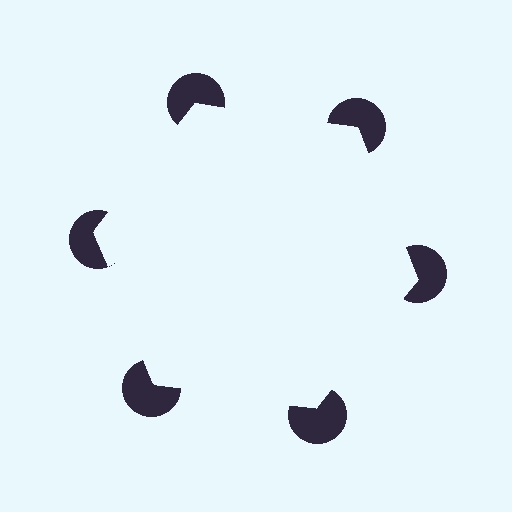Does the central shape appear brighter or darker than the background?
It typically appears slightly brighter than the background, even though no actual brightness change is drawn.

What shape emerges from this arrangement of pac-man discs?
An illusory hexagon — its edges are inferred from the aligned wedge cuts in the pac-man discs, not physically drawn.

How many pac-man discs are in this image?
There are 6 — one at each vertex of the illusory hexagon.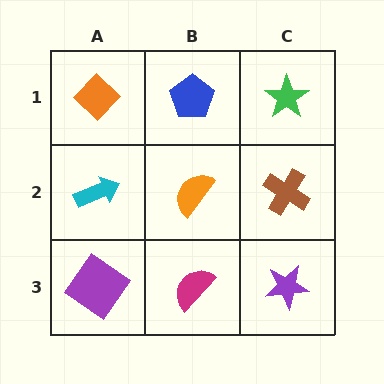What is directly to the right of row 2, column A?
An orange semicircle.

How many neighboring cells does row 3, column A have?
2.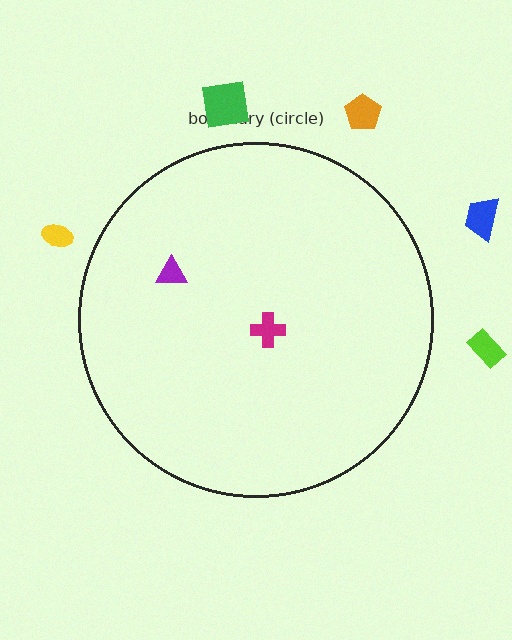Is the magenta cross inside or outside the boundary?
Inside.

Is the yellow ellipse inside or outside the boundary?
Outside.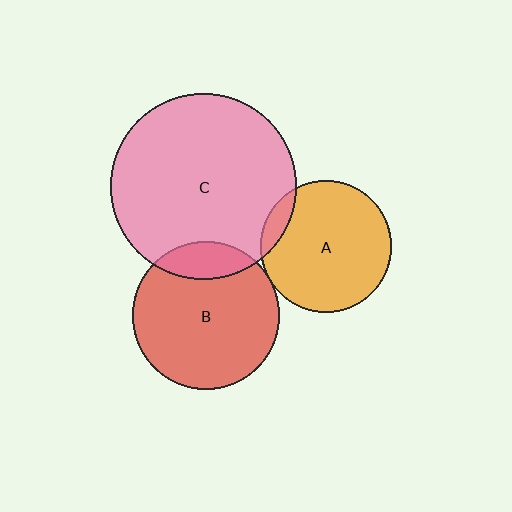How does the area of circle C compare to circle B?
Approximately 1.6 times.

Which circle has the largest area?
Circle C (pink).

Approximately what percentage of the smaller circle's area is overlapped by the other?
Approximately 5%.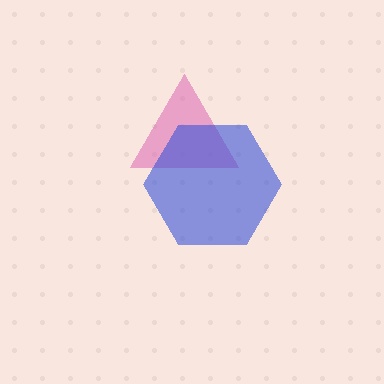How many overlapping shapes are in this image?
There are 2 overlapping shapes in the image.